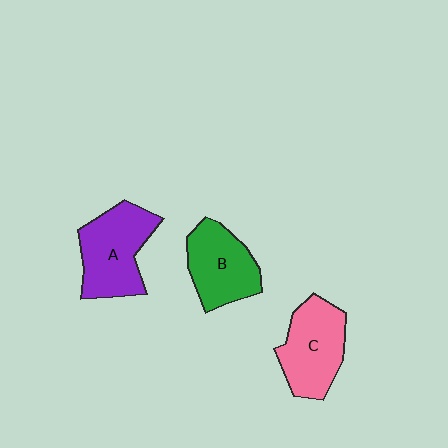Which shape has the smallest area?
Shape B (green).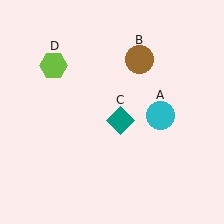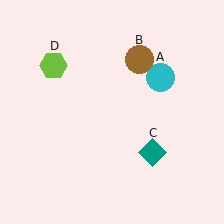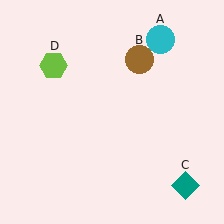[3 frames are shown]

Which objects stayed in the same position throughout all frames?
Brown circle (object B) and lime hexagon (object D) remained stationary.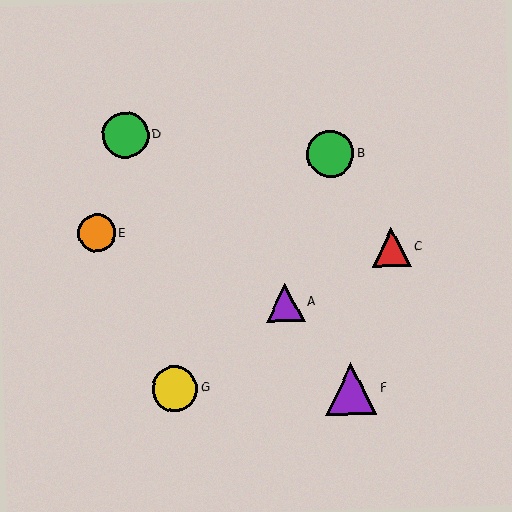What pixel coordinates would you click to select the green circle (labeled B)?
Click at (330, 154) to select the green circle B.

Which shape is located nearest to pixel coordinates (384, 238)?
The red triangle (labeled C) at (392, 248) is nearest to that location.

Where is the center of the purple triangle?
The center of the purple triangle is at (285, 303).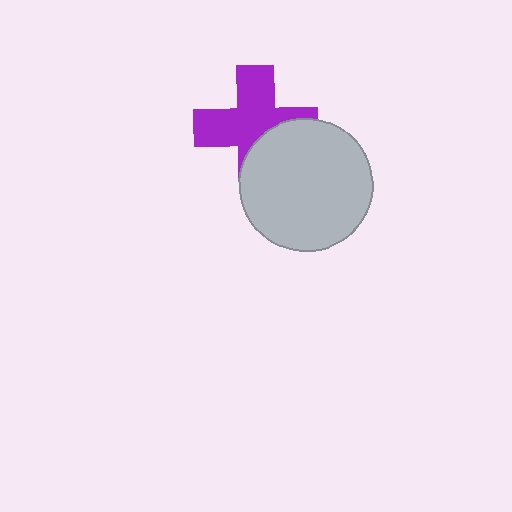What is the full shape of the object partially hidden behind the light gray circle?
The partially hidden object is a purple cross.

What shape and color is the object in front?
The object in front is a light gray circle.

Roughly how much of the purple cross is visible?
About half of it is visible (roughly 65%).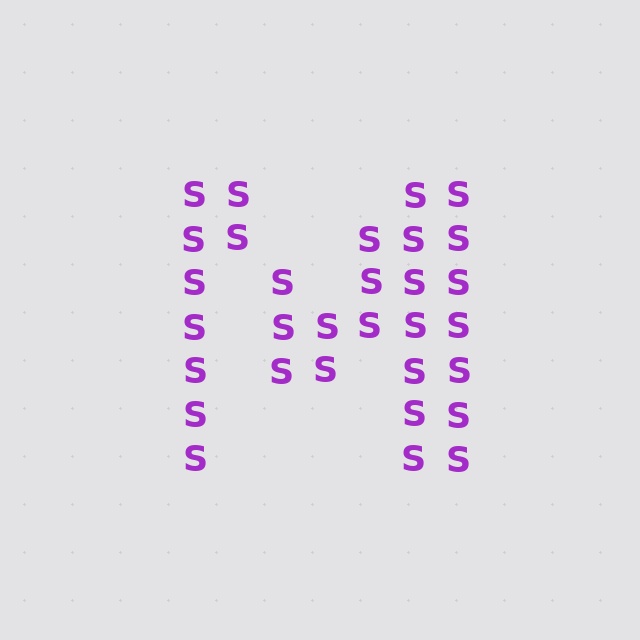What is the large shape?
The large shape is the letter M.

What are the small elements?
The small elements are letter S's.